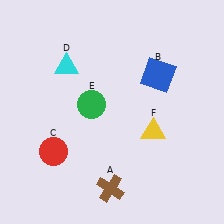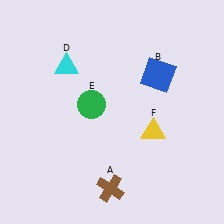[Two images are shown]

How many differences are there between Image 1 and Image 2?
There is 1 difference between the two images.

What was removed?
The red circle (C) was removed in Image 2.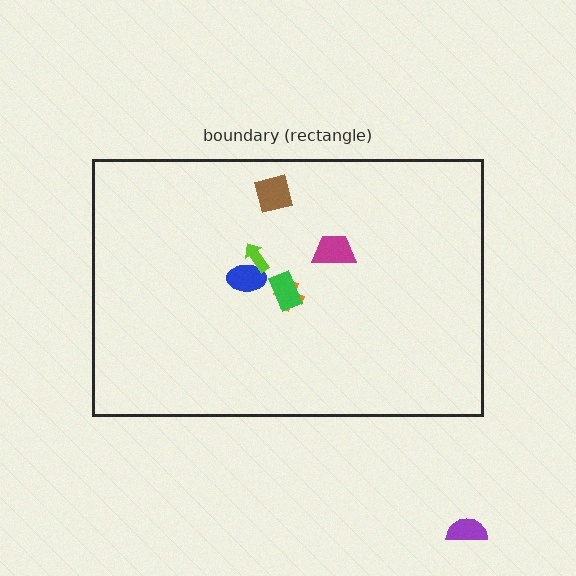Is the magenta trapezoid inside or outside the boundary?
Inside.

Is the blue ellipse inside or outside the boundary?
Inside.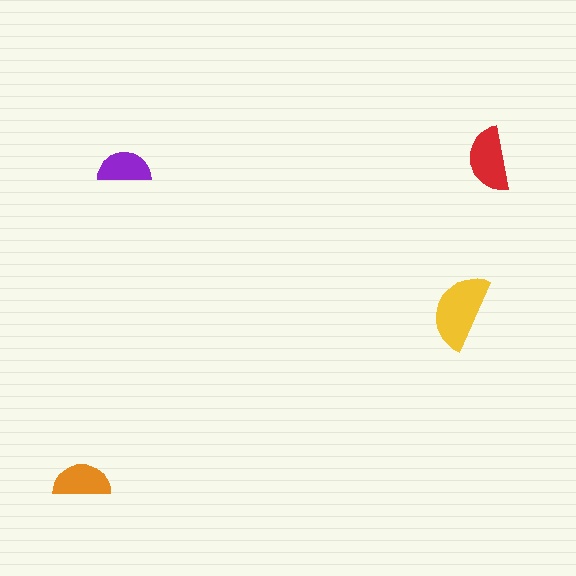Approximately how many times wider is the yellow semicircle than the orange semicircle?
About 1.5 times wider.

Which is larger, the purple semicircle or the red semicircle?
The red one.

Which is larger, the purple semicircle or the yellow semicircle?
The yellow one.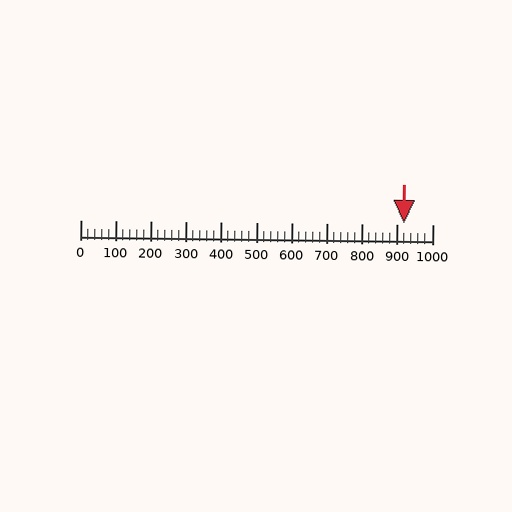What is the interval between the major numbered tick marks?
The major tick marks are spaced 100 units apart.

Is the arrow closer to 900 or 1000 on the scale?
The arrow is closer to 900.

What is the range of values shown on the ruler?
The ruler shows values from 0 to 1000.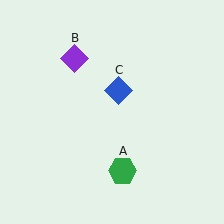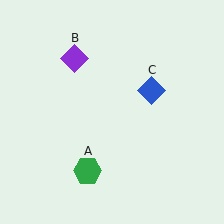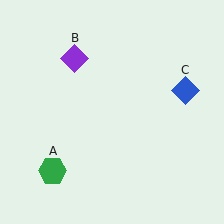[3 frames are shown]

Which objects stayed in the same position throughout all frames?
Purple diamond (object B) remained stationary.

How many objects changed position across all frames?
2 objects changed position: green hexagon (object A), blue diamond (object C).